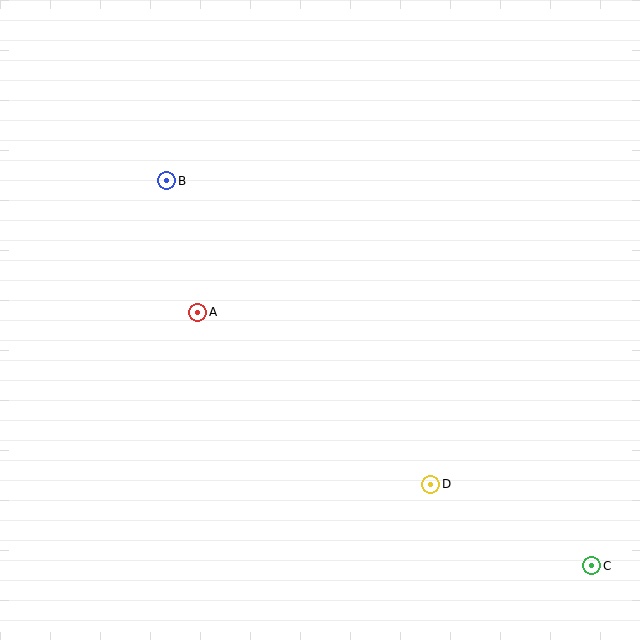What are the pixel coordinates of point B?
Point B is at (167, 181).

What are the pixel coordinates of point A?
Point A is at (198, 312).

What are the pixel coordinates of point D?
Point D is at (431, 484).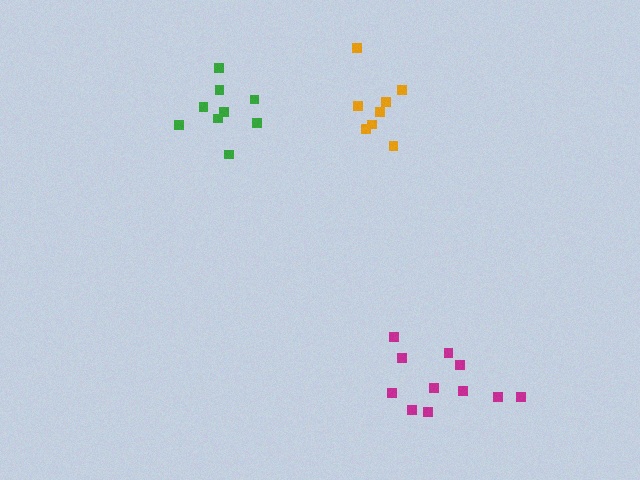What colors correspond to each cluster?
The clusters are colored: magenta, green, orange.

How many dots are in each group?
Group 1: 11 dots, Group 2: 9 dots, Group 3: 8 dots (28 total).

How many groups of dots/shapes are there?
There are 3 groups.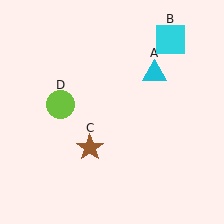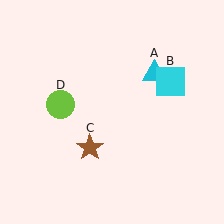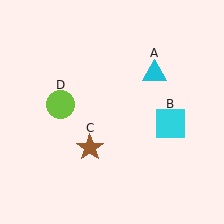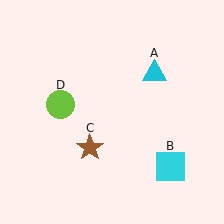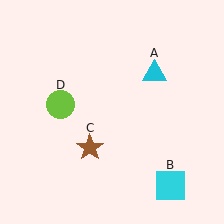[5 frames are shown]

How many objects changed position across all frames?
1 object changed position: cyan square (object B).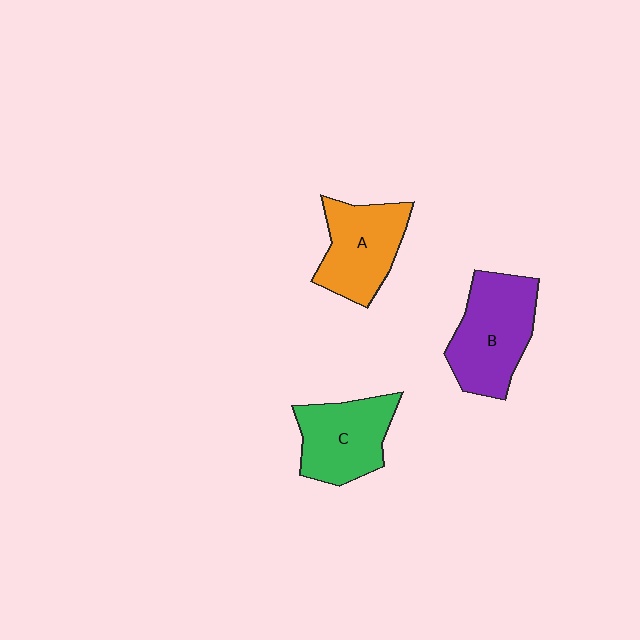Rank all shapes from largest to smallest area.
From largest to smallest: B (purple), A (orange), C (green).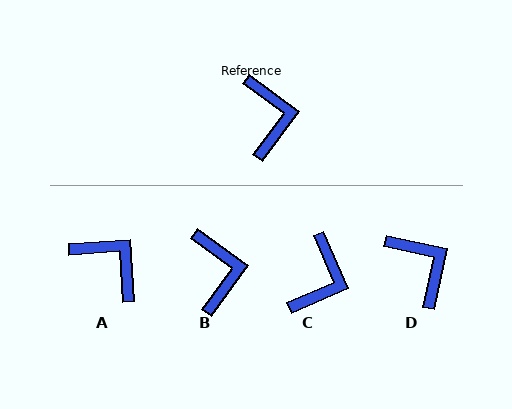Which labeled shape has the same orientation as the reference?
B.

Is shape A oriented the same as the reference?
No, it is off by about 40 degrees.